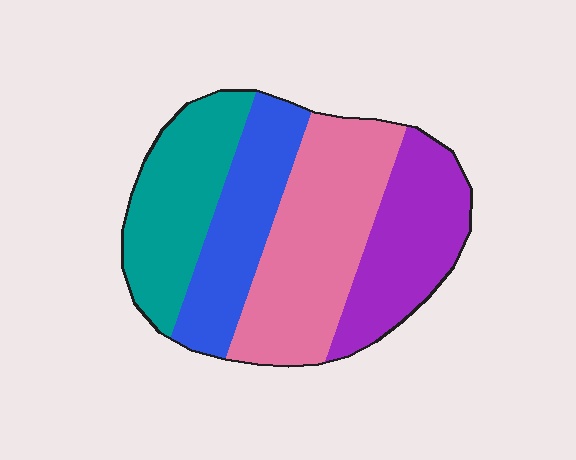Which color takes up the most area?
Pink, at roughly 35%.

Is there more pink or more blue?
Pink.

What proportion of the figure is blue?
Blue takes up between a sixth and a third of the figure.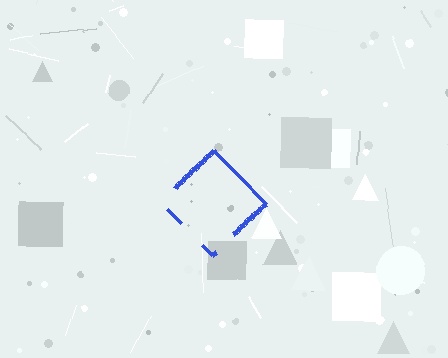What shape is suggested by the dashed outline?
The dashed outline suggests a diamond.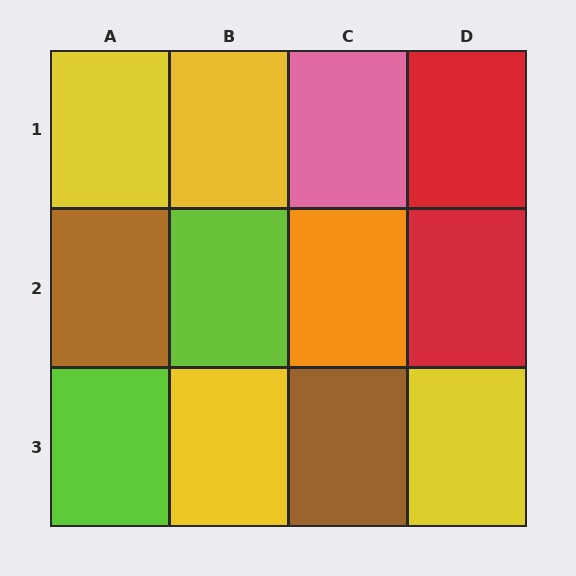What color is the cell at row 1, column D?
Red.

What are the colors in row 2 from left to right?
Brown, lime, orange, red.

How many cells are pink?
1 cell is pink.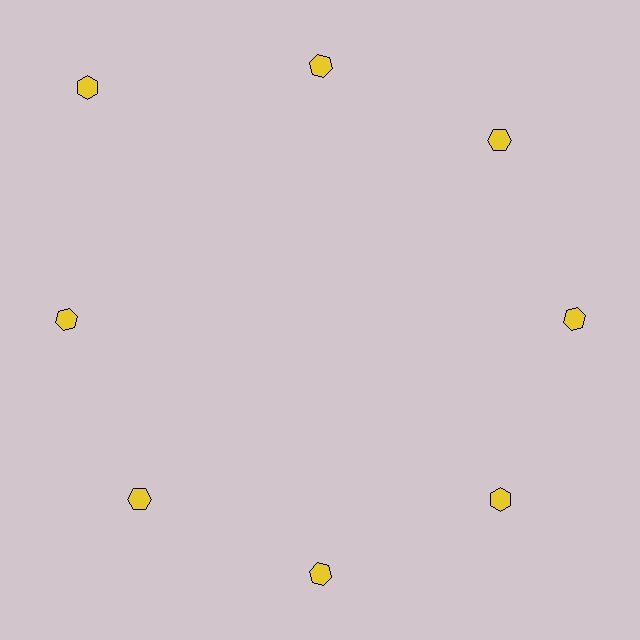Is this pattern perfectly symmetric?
No. The 8 yellow hexagons are arranged in a ring, but one element near the 10 o'clock position is pushed outward from the center, breaking the 8-fold rotational symmetry.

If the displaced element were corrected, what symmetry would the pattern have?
It would have 8-fold rotational symmetry — the pattern would map onto itself every 45 degrees.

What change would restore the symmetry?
The symmetry would be restored by moving it inward, back onto the ring so that all 8 hexagons sit at equal angles and equal distance from the center.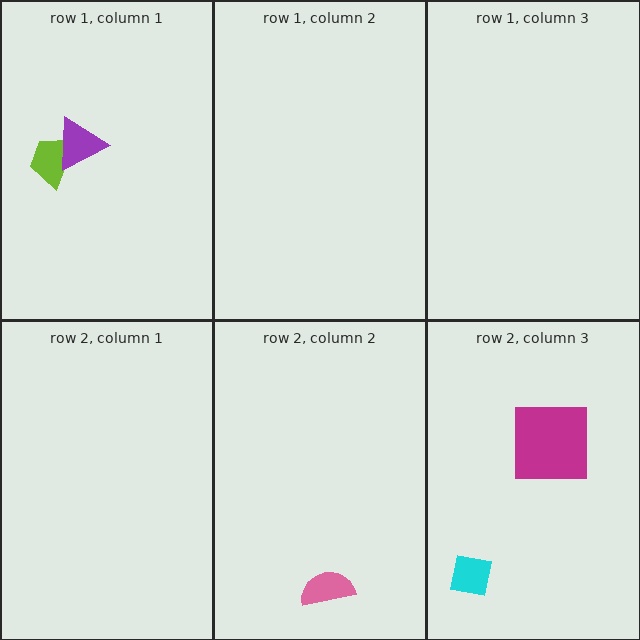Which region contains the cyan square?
The row 2, column 3 region.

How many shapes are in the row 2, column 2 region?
1.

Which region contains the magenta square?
The row 2, column 3 region.